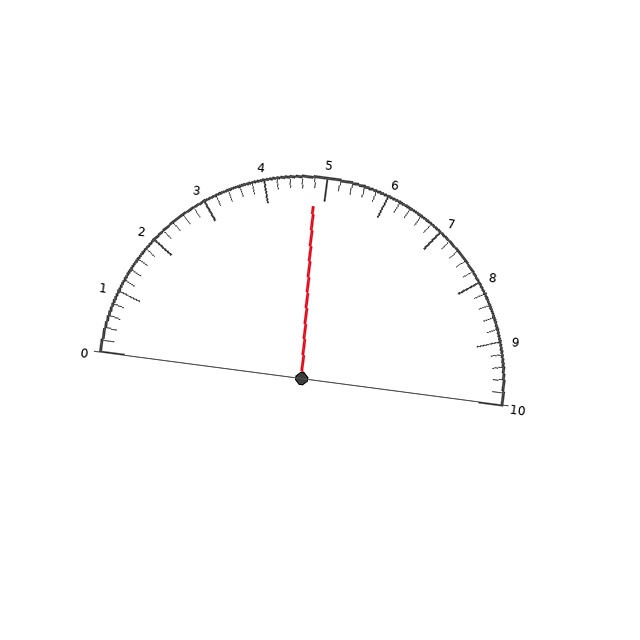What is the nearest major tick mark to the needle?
The nearest major tick mark is 5.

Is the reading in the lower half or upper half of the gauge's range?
The reading is in the lower half of the range (0 to 10).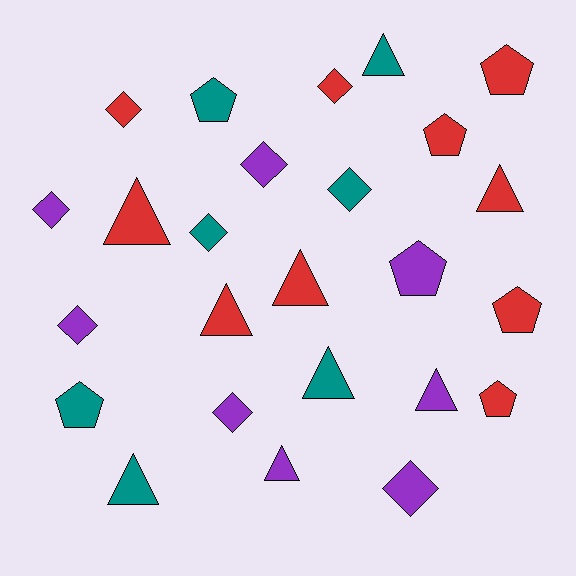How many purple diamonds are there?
There are 5 purple diamonds.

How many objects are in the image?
There are 25 objects.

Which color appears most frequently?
Red, with 10 objects.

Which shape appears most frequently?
Triangle, with 9 objects.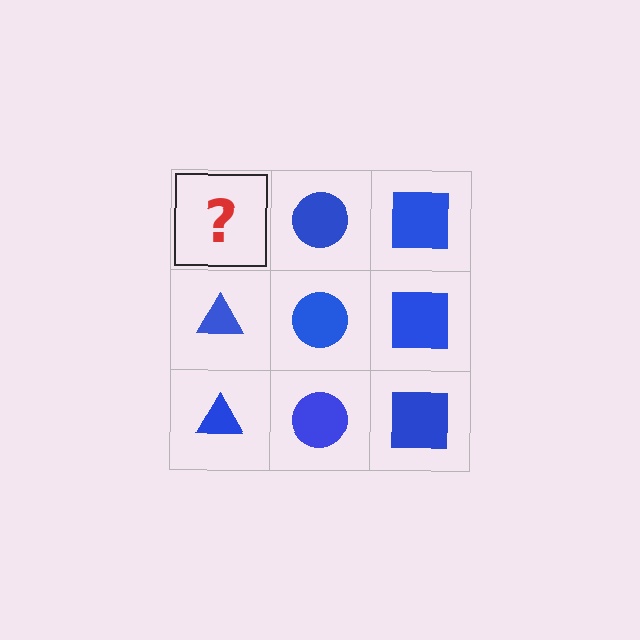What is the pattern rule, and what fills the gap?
The rule is that each column has a consistent shape. The gap should be filled with a blue triangle.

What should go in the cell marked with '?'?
The missing cell should contain a blue triangle.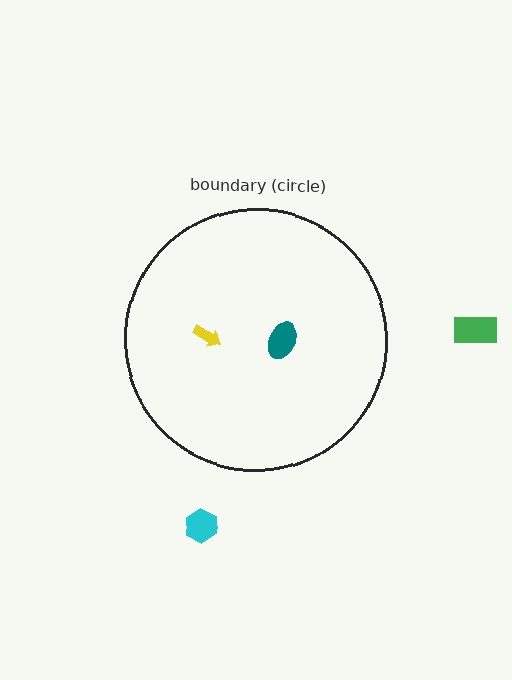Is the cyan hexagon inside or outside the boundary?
Outside.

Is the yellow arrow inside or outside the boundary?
Inside.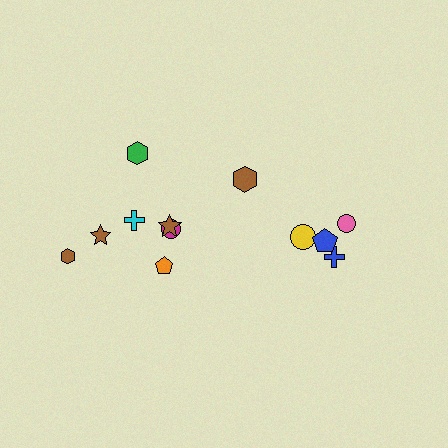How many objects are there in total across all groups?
There are 12 objects.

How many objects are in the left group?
There are 7 objects.